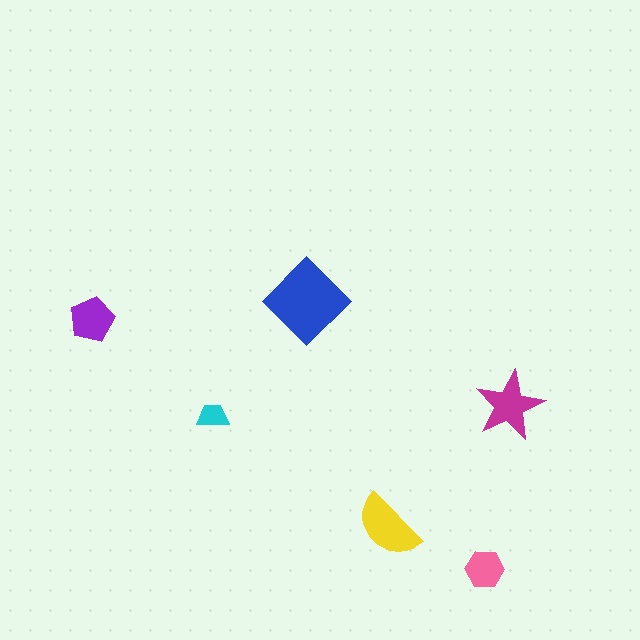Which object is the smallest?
The cyan trapezoid.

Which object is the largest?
The blue diamond.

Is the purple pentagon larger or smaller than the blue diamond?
Smaller.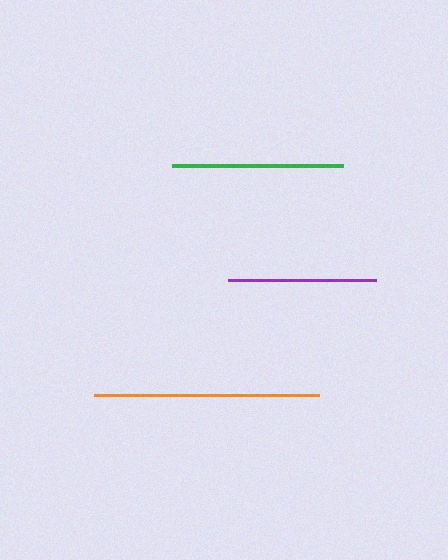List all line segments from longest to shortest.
From longest to shortest: orange, green, purple.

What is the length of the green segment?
The green segment is approximately 171 pixels long.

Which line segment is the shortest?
The purple line is the shortest at approximately 148 pixels.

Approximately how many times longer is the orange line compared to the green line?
The orange line is approximately 1.3 times the length of the green line.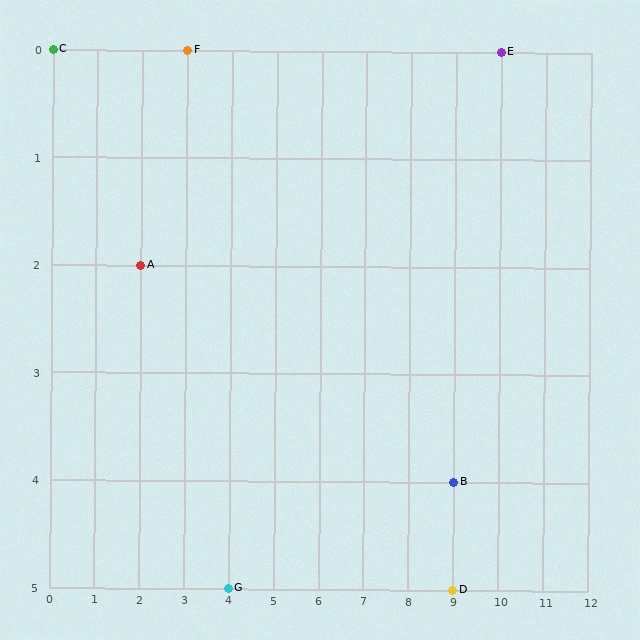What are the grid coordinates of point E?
Point E is at grid coordinates (10, 0).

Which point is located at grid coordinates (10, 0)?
Point E is at (10, 0).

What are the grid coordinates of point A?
Point A is at grid coordinates (2, 2).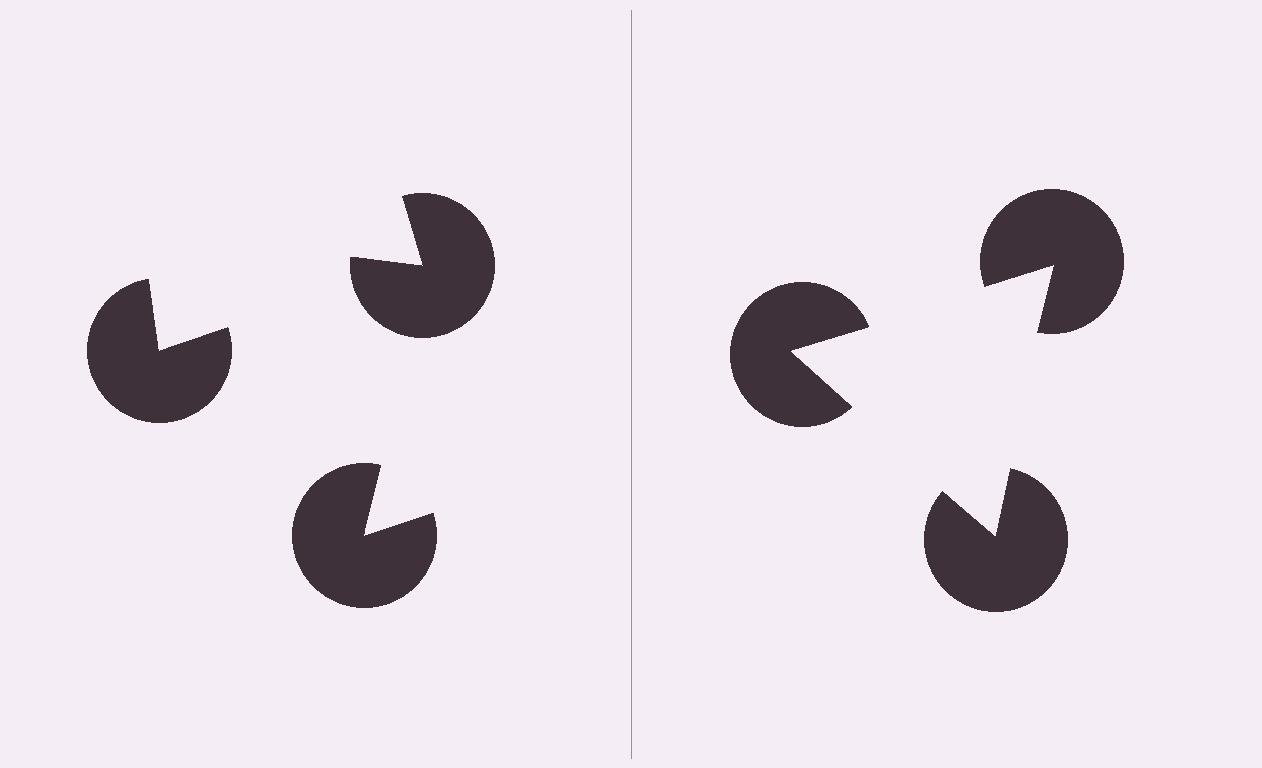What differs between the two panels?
The pac-man discs are positioned identically on both sides; only the wedge orientations differ. On the right they align to a triangle; on the left they are misaligned.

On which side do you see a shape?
An illusory triangle appears on the right side. On the left side the wedge cuts are rotated, so no coherent shape forms.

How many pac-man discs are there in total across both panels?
6 — 3 on each side.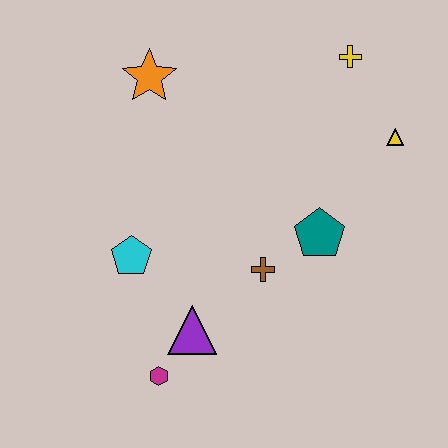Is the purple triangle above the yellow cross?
No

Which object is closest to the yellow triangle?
The yellow cross is closest to the yellow triangle.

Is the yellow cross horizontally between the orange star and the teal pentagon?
No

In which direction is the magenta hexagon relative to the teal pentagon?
The magenta hexagon is to the left of the teal pentagon.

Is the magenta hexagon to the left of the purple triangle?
Yes